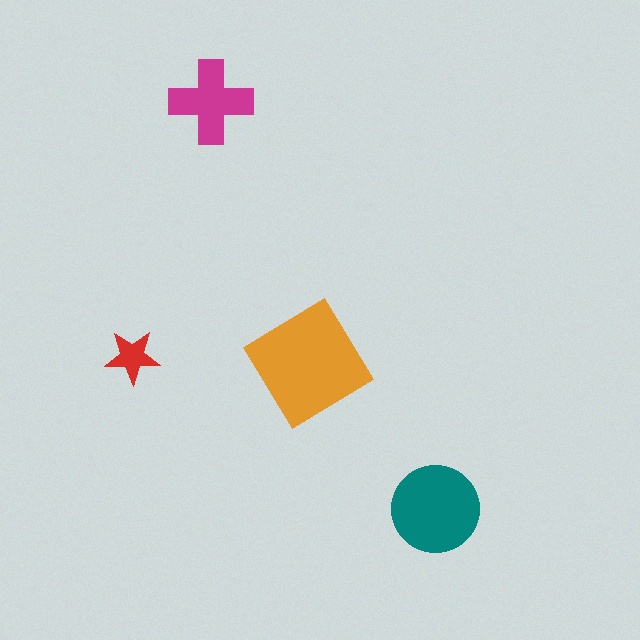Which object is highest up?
The magenta cross is topmost.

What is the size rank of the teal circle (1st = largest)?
2nd.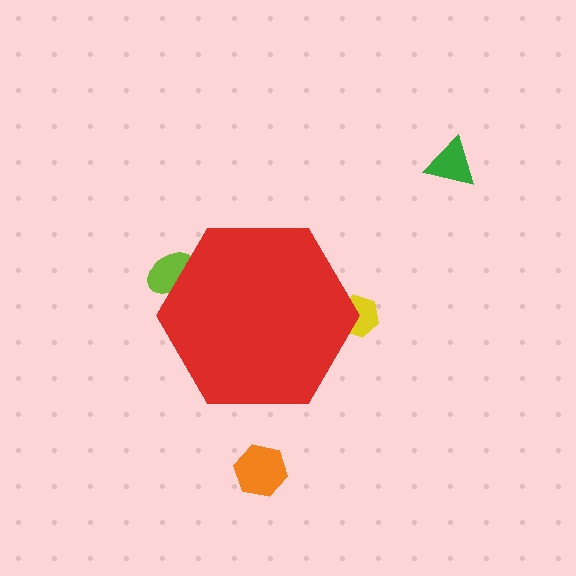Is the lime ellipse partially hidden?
Yes, the lime ellipse is partially hidden behind the red hexagon.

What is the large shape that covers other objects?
A red hexagon.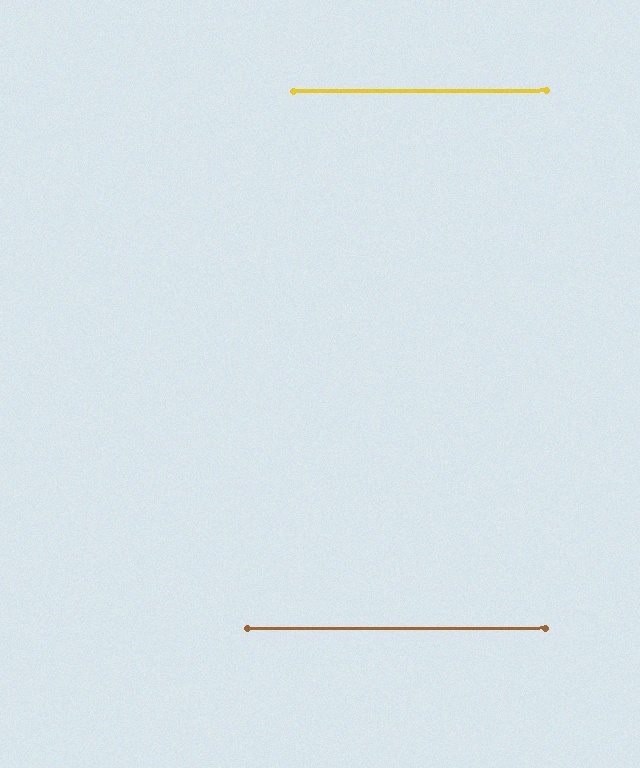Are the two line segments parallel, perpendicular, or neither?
Parallel — their directions differ by only 0.1°.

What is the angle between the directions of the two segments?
Approximately 0 degrees.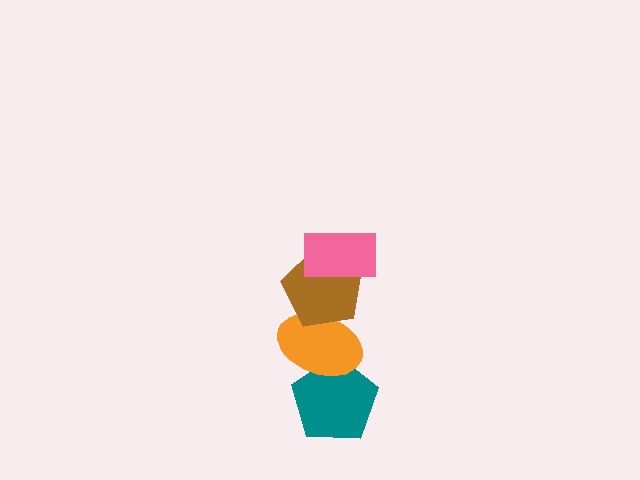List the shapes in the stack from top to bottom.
From top to bottom: the pink rectangle, the brown pentagon, the orange ellipse, the teal pentagon.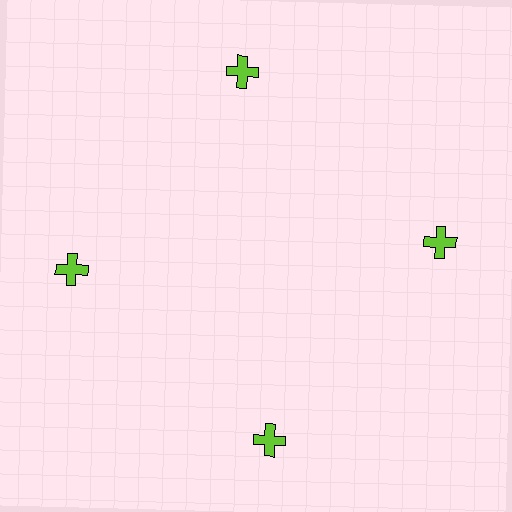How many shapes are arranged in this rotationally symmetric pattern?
There are 4 shapes, arranged in 4 groups of 1.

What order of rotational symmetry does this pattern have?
This pattern has 4-fold rotational symmetry.